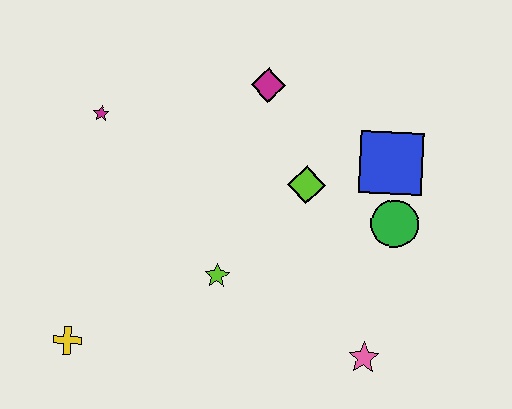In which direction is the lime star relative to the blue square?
The lime star is to the left of the blue square.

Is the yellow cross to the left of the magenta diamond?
Yes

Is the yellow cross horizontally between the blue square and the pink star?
No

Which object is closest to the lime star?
The lime diamond is closest to the lime star.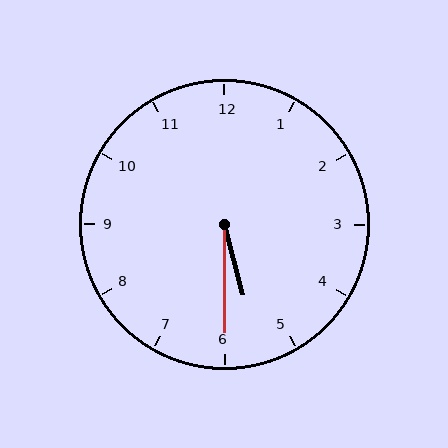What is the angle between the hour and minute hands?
Approximately 15 degrees.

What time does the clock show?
5:30.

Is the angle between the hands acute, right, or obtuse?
It is acute.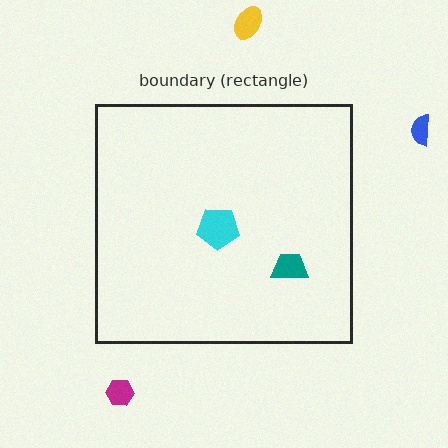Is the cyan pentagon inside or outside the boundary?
Inside.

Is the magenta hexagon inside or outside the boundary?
Outside.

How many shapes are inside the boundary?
2 inside, 3 outside.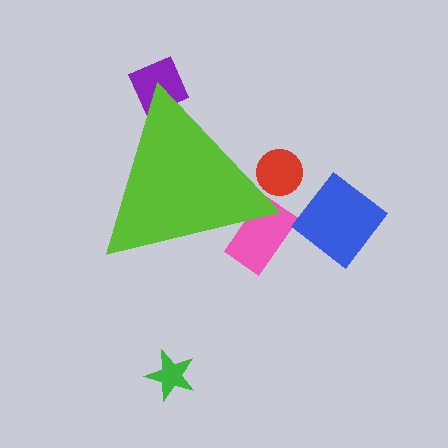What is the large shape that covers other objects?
A lime triangle.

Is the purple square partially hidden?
Yes, the purple square is partially hidden behind the lime triangle.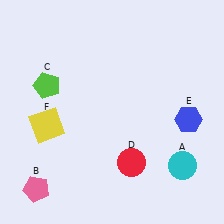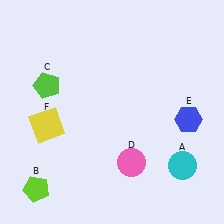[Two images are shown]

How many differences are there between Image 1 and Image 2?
There are 2 differences between the two images.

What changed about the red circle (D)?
In Image 1, D is red. In Image 2, it changed to pink.